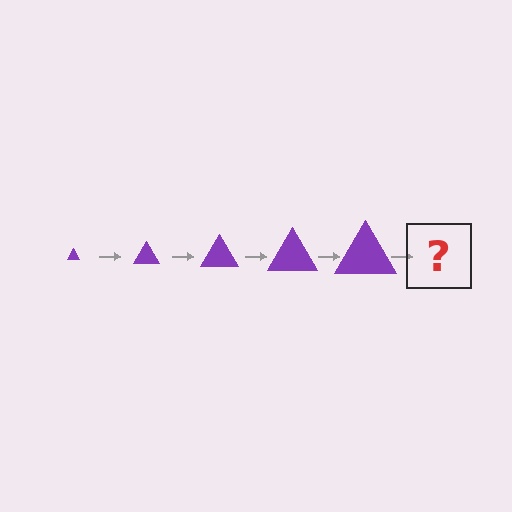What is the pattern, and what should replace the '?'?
The pattern is that the triangle gets progressively larger each step. The '?' should be a purple triangle, larger than the previous one.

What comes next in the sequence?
The next element should be a purple triangle, larger than the previous one.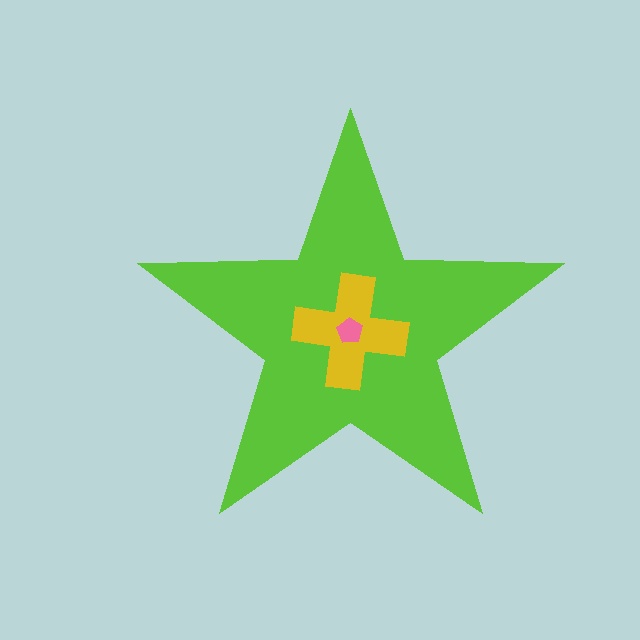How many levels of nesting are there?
3.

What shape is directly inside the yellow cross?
The pink pentagon.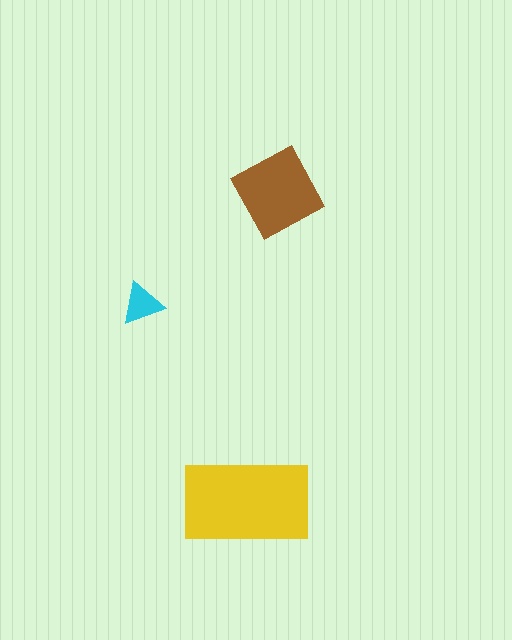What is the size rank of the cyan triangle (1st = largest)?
3rd.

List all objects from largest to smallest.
The yellow rectangle, the brown diamond, the cyan triangle.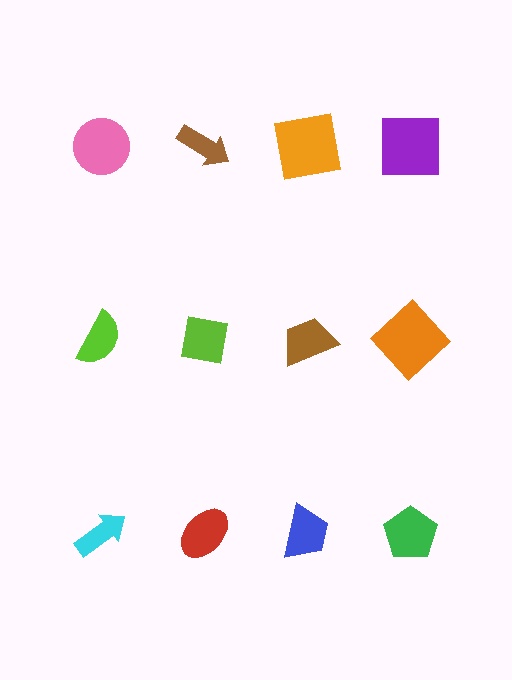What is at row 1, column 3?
An orange square.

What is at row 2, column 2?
A lime square.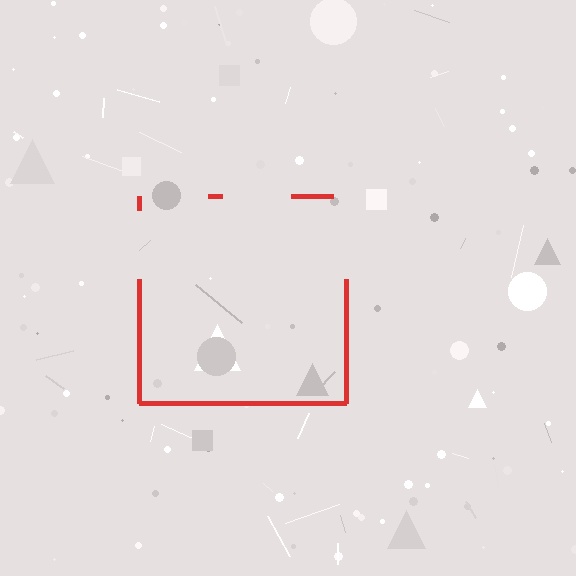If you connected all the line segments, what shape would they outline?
They would outline a square.